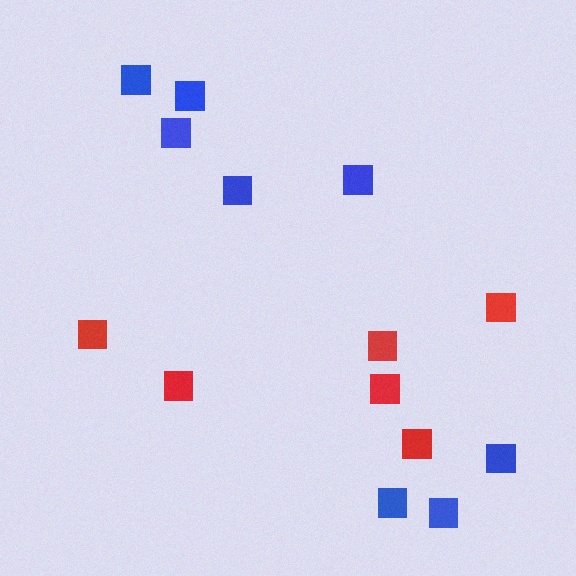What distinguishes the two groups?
There are 2 groups: one group of red squares (6) and one group of blue squares (8).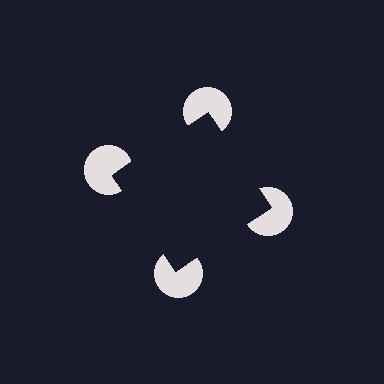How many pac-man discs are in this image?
There are 4 — one at each vertex of the illusory square.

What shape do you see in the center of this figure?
An illusory square — its edges are inferred from the aligned wedge cuts in the pac-man discs, not physically drawn.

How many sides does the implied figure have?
4 sides.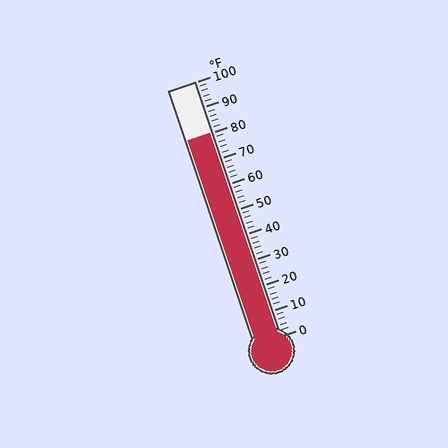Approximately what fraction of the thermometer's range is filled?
The thermometer is filled to approximately 80% of its range.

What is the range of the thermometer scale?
The thermometer scale ranges from 0°F to 100°F.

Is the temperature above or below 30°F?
The temperature is above 30°F.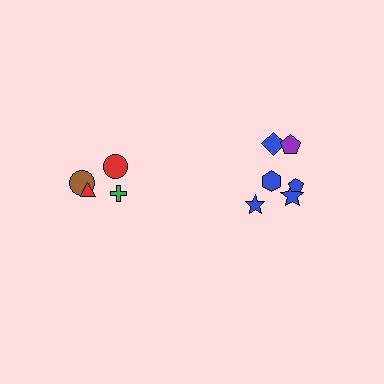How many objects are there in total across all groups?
There are 10 objects.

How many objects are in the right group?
There are 6 objects.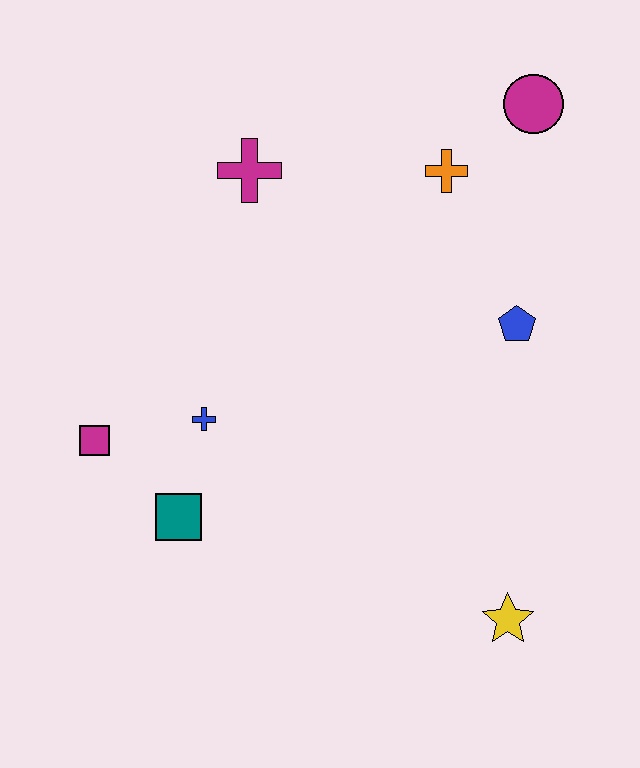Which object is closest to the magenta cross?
The orange cross is closest to the magenta cross.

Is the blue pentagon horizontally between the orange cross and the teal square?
No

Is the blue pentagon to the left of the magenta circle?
Yes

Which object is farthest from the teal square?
The magenta circle is farthest from the teal square.